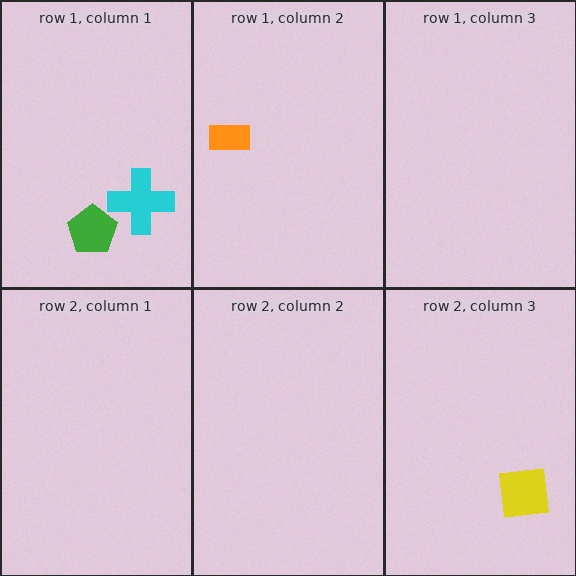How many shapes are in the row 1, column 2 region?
1.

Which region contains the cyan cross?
The row 1, column 1 region.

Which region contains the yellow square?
The row 2, column 3 region.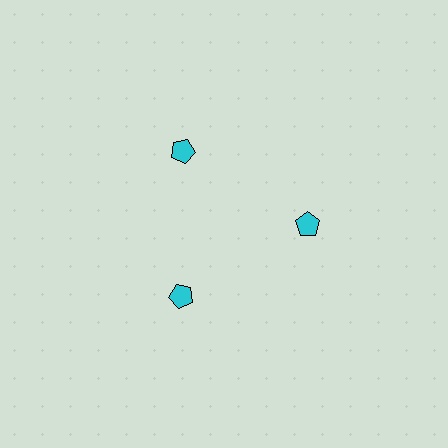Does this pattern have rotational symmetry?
Yes, this pattern has 3-fold rotational symmetry. It looks the same after rotating 120 degrees around the center.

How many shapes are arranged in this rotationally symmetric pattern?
There are 3 shapes, arranged in 3 groups of 1.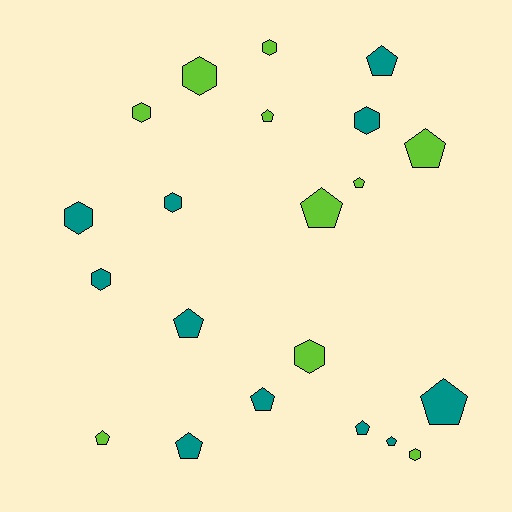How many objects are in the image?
There are 21 objects.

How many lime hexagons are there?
There are 5 lime hexagons.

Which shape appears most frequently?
Pentagon, with 12 objects.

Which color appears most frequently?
Teal, with 11 objects.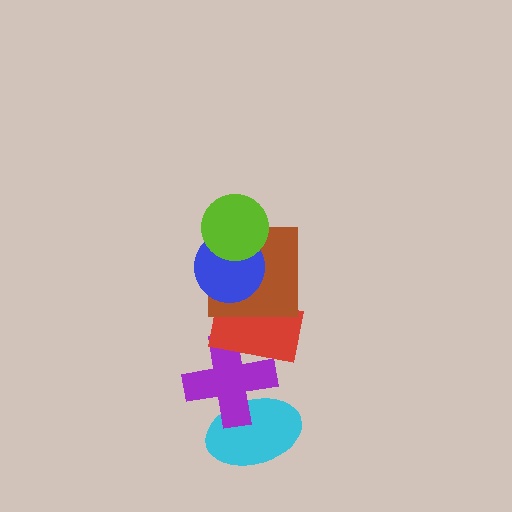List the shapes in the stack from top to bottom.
From top to bottom: the lime circle, the blue circle, the brown square, the red rectangle, the purple cross, the cyan ellipse.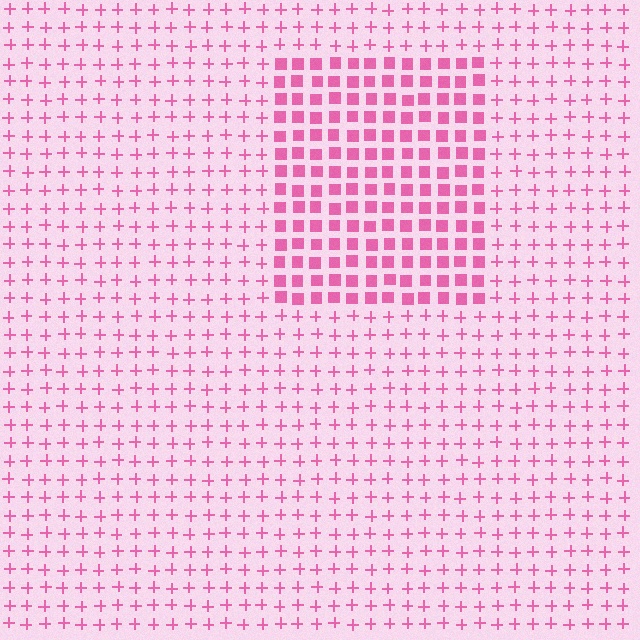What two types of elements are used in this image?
The image uses squares inside the rectangle region and plus signs outside it.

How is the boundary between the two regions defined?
The boundary is defined by a change in element shape: squares inside vs. plus signs outside. All elements share the same color and spacing.